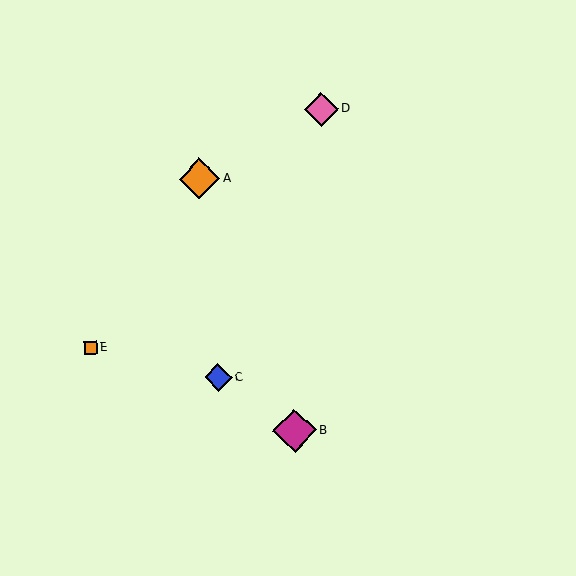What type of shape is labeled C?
Shape C is a blue diamond.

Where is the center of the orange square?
The center of the orange square is at (90, 347).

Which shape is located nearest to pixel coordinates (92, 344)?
The orange square (labeled E) at (90, 347) is nearest to that location.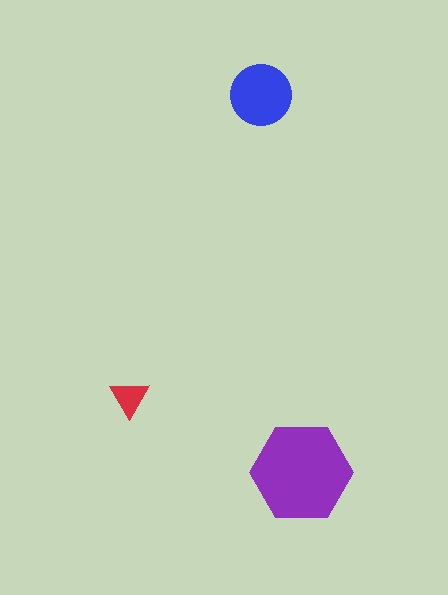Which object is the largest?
The purple hexagon.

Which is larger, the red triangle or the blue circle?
The blue circle.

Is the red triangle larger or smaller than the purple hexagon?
Smaller.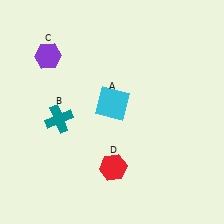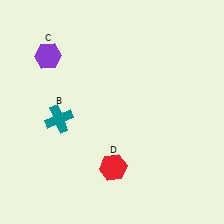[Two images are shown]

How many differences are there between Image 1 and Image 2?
There is 1 difference between the two images.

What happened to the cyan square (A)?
The cyan square (A) was removed in Image 2. It was in the top-right area of Image 1.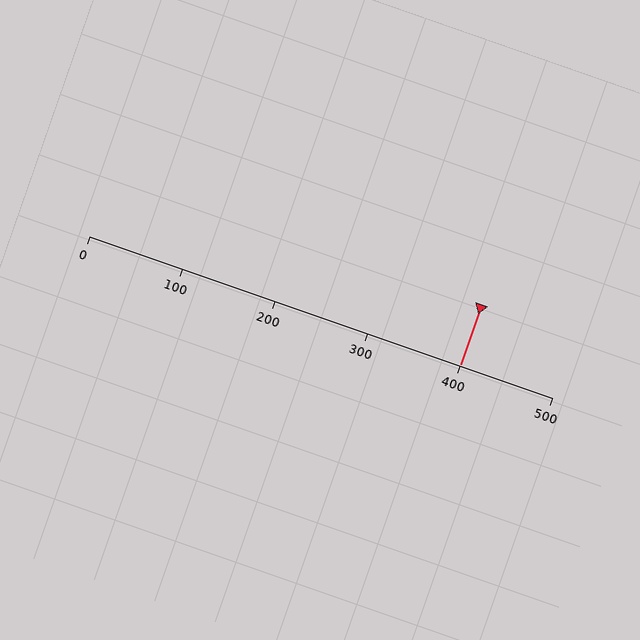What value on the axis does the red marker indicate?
The marker indicates approximately 400.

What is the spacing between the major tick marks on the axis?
The major ticks are spaced 100 apart.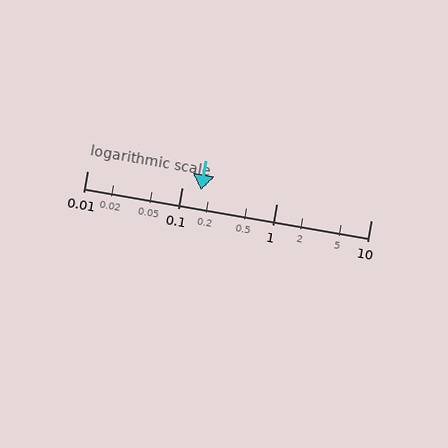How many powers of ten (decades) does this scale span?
The scale spans 3 decades, from 0.01 to 10.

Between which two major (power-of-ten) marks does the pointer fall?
The pointer is between 0.1 and 1.